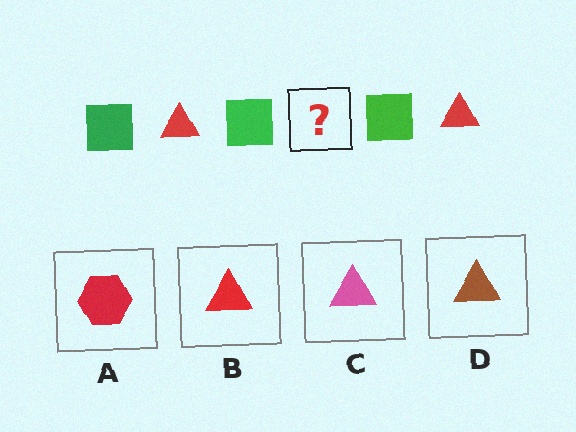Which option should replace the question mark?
Option B.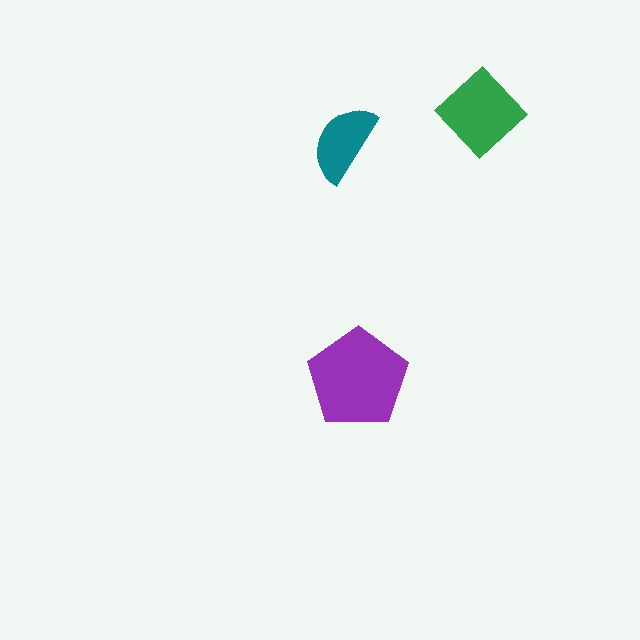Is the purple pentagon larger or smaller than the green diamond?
Larger.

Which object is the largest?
The purple pentagon.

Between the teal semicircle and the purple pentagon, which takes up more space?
The purple pentagon.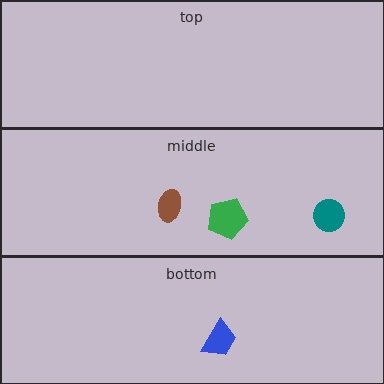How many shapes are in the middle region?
3.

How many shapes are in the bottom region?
1.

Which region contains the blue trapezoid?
The bottom region.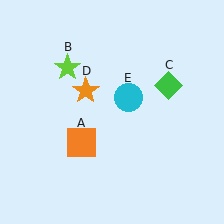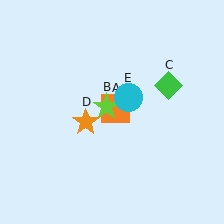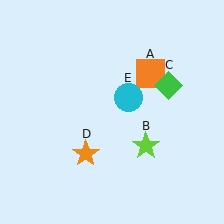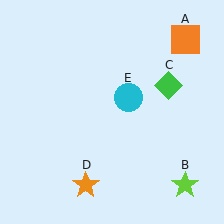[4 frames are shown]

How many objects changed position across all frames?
3 objects changed position: orange square (object A), lime star (object B), orange star (object D).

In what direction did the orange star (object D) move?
The orange star (object D) moved down.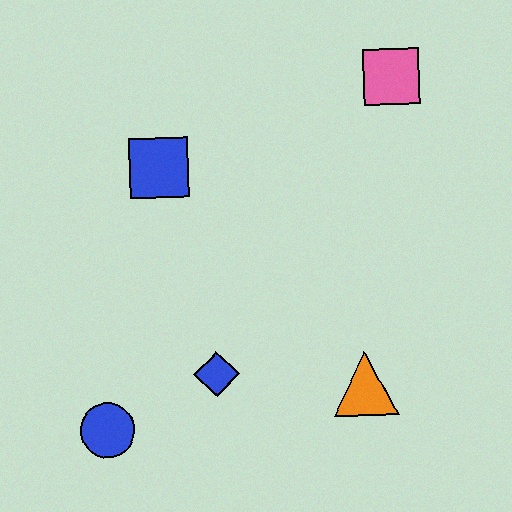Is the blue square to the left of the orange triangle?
Yes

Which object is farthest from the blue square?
The orange triangle is farthest from the blue square.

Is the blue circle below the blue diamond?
Yes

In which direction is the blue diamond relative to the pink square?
The blue diamond is below the pink square.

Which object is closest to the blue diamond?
The blue circle is closest to the blue diamond.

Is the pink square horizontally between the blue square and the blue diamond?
No